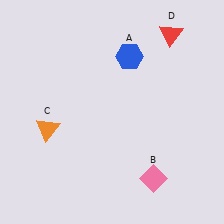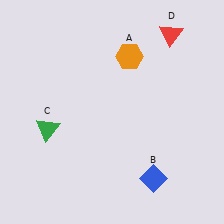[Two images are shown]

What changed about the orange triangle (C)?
In Image 1, C is orange. In Image 2, it changed to green.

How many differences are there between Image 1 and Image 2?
There are 3 differences between the two images.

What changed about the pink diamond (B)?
In Image 1, B is pink. In Image 2, it changed to blue.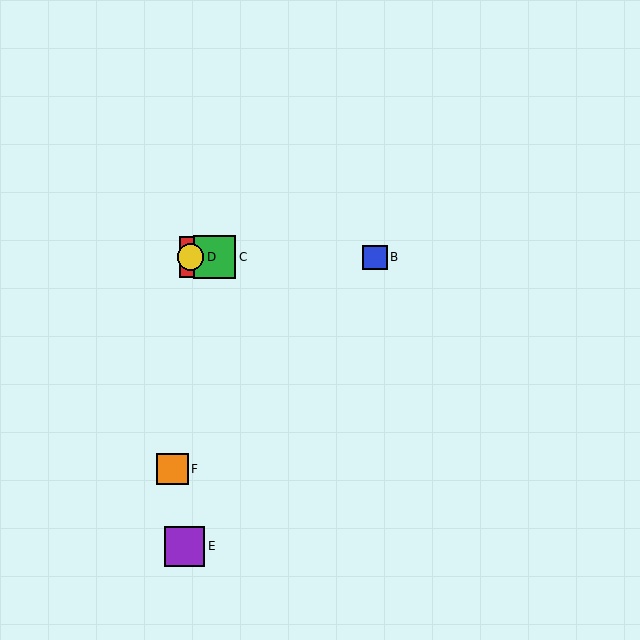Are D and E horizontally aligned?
No, D is at y≈257 and E is at y≈546.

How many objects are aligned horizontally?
4 objects (A, B, C, D) are aligned horizontally.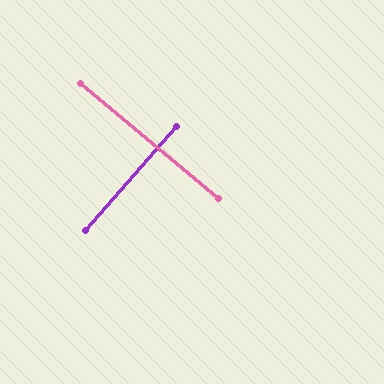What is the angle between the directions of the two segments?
Approximately 89 degrees.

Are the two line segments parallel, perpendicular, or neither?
Perpendicular — they meet at approximately 89°.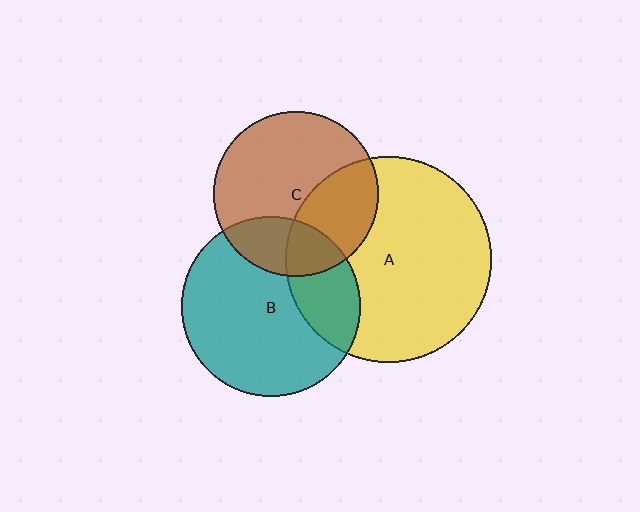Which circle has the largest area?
Circle A (yellow).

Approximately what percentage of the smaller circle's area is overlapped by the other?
Approximately 25%.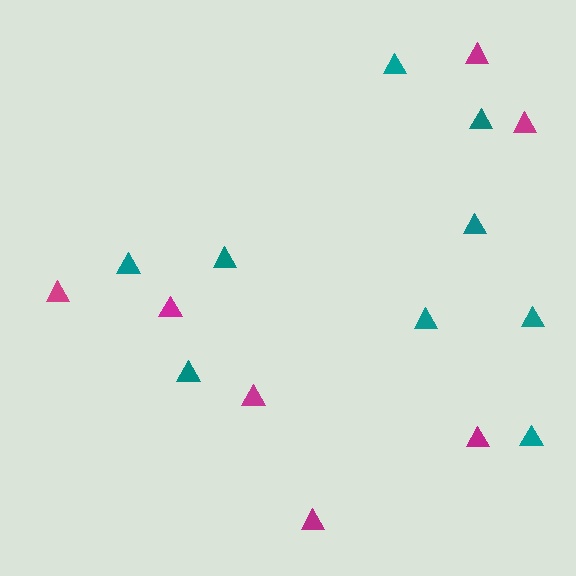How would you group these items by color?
There are 2 groups: one group of teal triangles (9) and one group of magenta triangles (7).